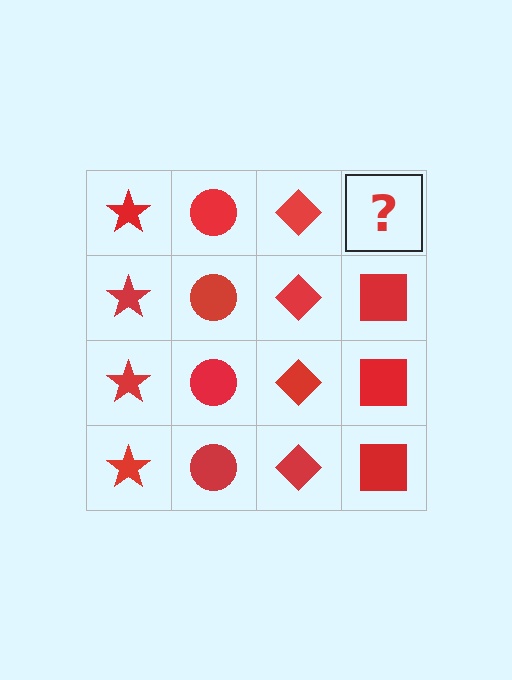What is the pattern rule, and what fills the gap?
The rule is that each column has a consistent shape. The gap should be filled with a red square.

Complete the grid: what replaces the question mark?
The question mark should be replaced with a red square.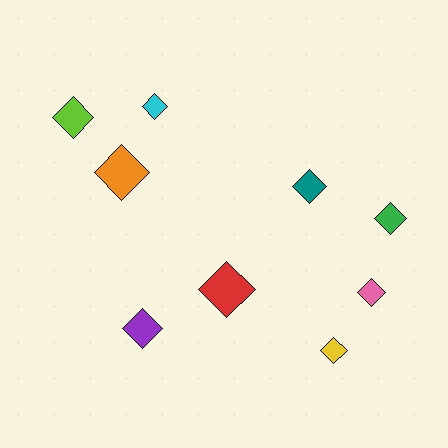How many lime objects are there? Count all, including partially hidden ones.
There is 1 lime object.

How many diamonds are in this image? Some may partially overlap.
There are 9 diamonds.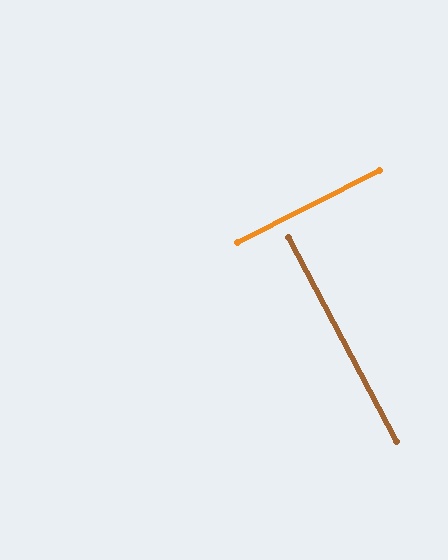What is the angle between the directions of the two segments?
Approximately 89 degrees.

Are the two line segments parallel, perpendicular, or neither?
Perpendicular — they meet at approximately 89°.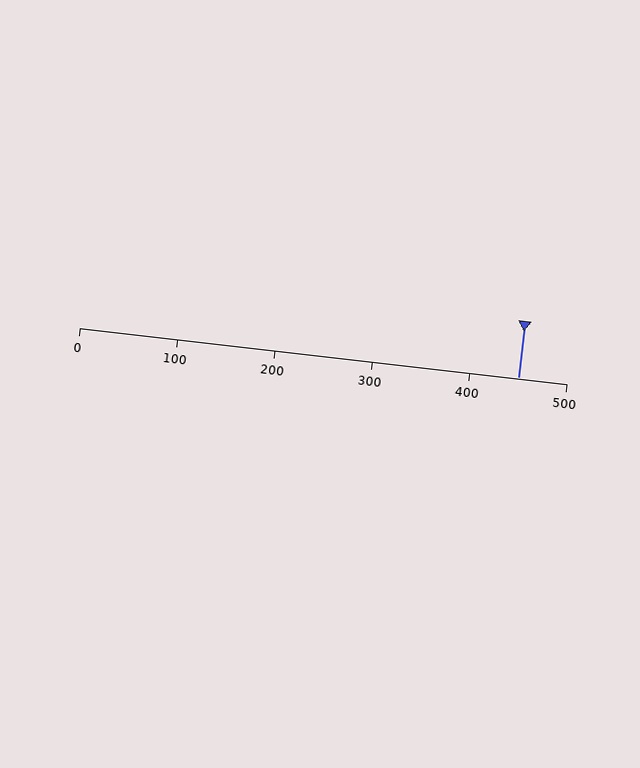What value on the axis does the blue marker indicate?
The marker indicates approximately 450.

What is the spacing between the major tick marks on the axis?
The major ticks are spaced 100 apart.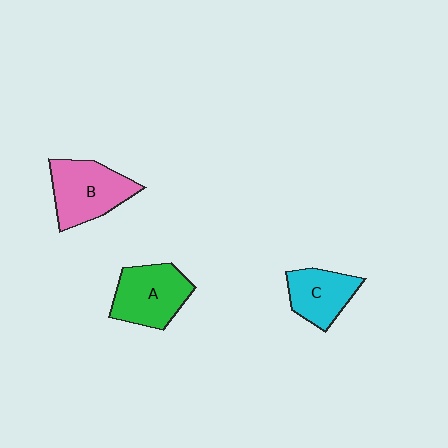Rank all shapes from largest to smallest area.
From largest to smallest: B (pink), A (green), C (cyan).